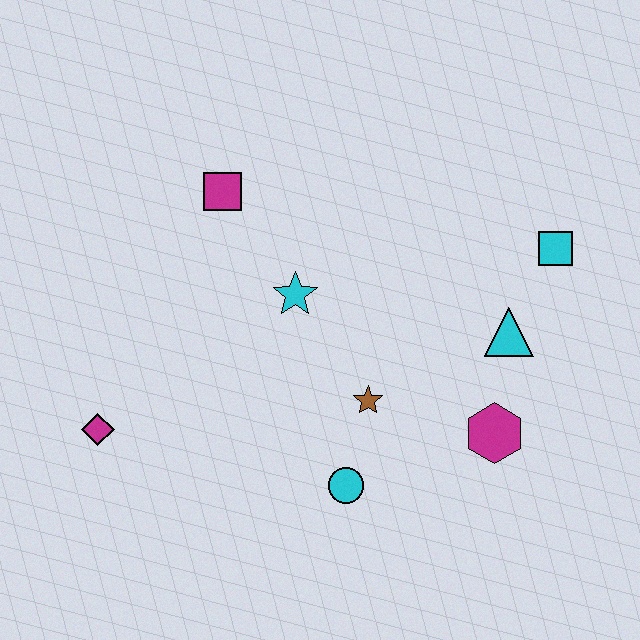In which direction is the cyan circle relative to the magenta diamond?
The cyan circle is to the right of the magenta diamond.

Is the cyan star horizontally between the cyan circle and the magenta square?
Yes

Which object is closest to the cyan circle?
The brown star is closest to the cyan circle.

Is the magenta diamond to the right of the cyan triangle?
No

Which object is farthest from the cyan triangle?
The magenta diamond is farthest from the cyan triangle.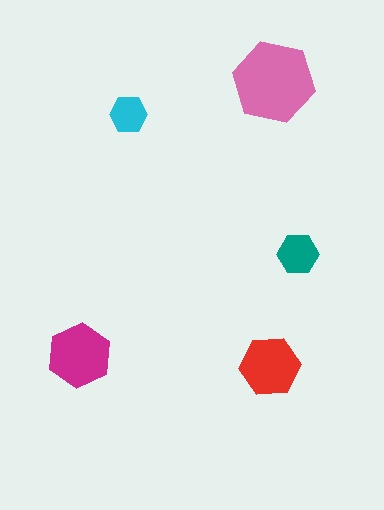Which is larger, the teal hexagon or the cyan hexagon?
The teal one.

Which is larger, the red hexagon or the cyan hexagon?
The red one.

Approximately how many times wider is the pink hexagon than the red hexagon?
About 1.5 times wider.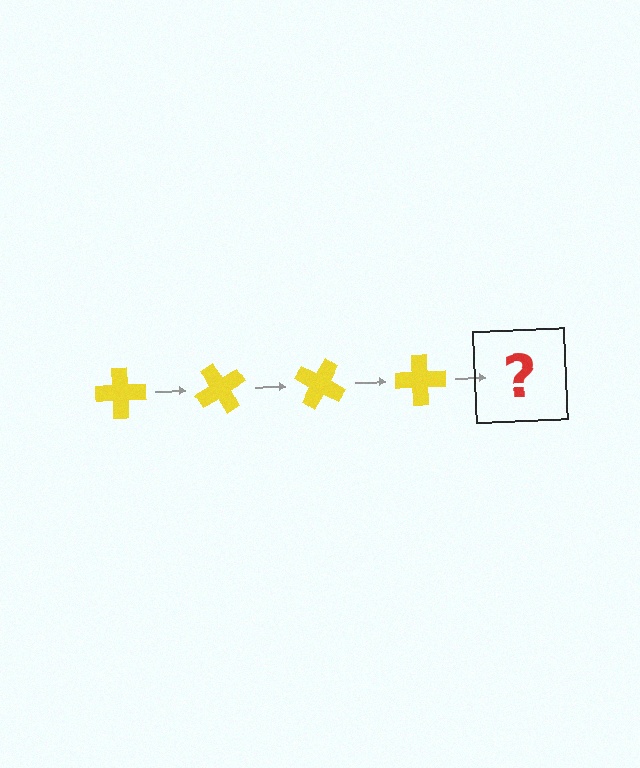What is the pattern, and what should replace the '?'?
The pattern is that the cross rotates 60 degrees each step. The '?' should be a yellow cross rotated 240 degrees.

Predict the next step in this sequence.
The next step is a yellow cross rotated 240 degrees.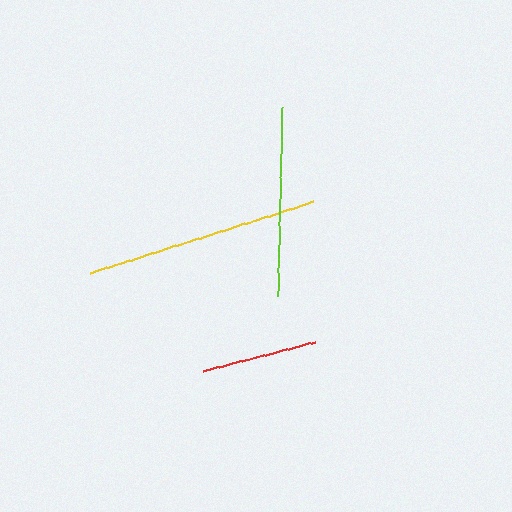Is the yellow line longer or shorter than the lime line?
The yellow line is longer than the lime line.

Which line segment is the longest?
The yellow line is the longest at approximately 235 pixels.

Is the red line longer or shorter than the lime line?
The lime line is longer than the red line.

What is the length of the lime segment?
The lime segment is approximately 189 pixels long.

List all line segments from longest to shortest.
From longest to shortest: yellow, lime, red.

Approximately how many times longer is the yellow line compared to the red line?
The yellow line is approximately 2.0 times the length of the red line.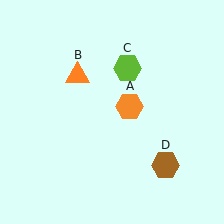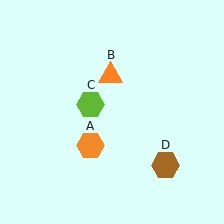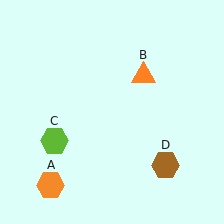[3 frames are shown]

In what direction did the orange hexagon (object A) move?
The orange hexagon (object A) moved down and to the left.